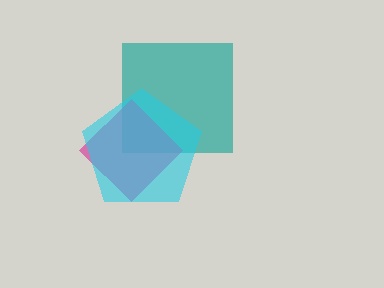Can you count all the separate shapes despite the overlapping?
Yes, there are 3 separate shapes.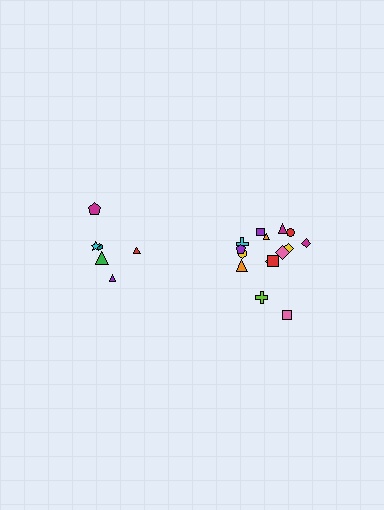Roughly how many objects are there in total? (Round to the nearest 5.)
Roughly 20 objects in total.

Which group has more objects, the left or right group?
The right group.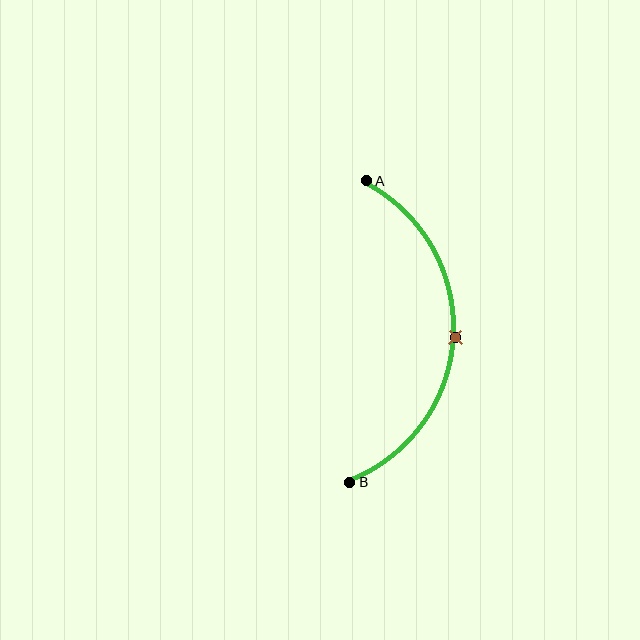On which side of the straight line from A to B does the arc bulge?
The arc bulges to the right of the straight line connecting A and B.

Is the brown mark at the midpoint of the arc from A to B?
Yes. The brown mark lies on the arc at equal arc-length from both A and B — it is the arc midpoint.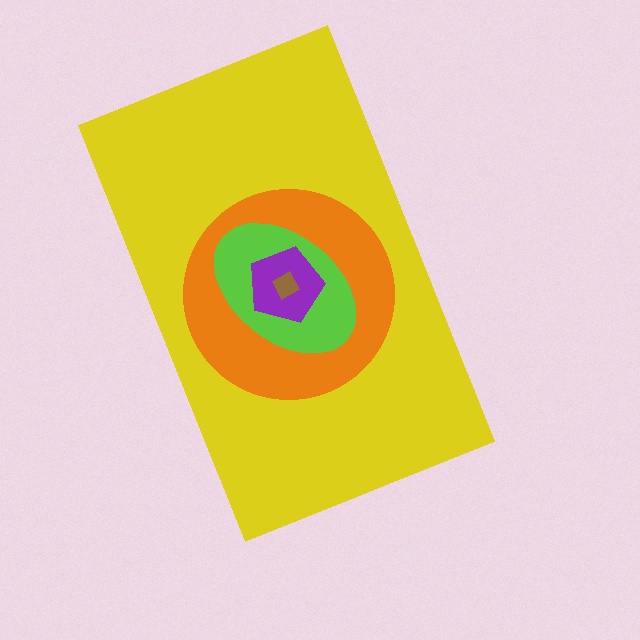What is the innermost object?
The brown square.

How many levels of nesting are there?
5.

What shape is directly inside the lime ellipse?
The purple pentagon.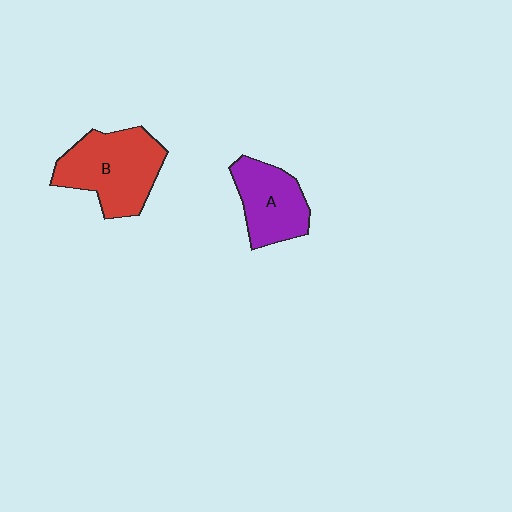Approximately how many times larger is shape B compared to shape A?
Approximately 1.4 times.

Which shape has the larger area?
Shape B (red).